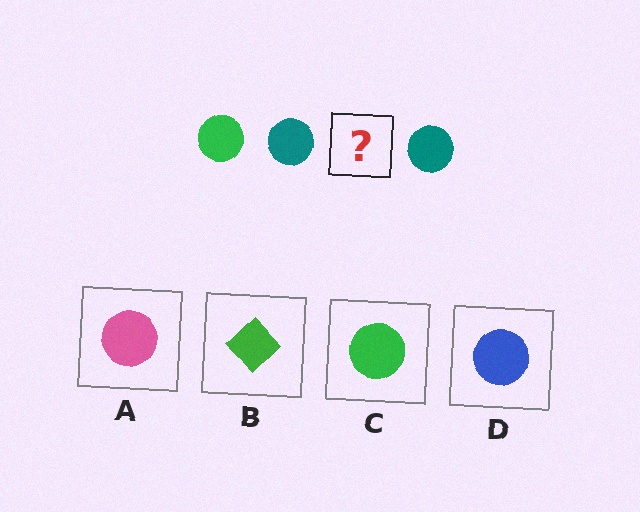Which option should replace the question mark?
Option C.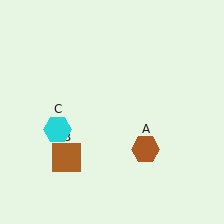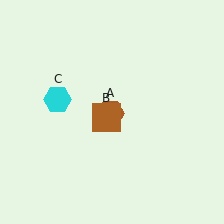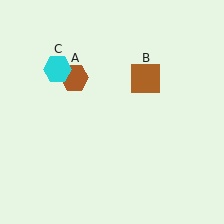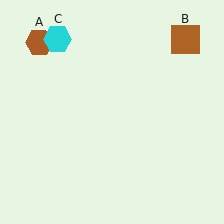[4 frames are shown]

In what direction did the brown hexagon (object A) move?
The brown hexagon (object A) moved up and to the left.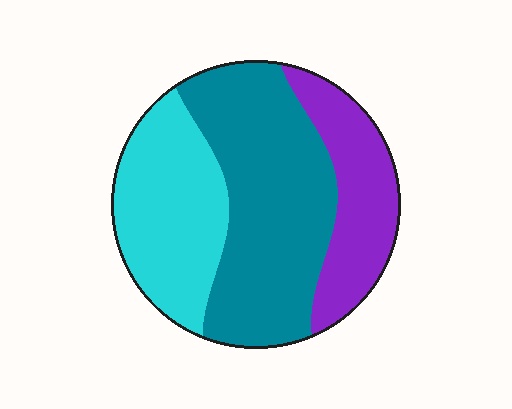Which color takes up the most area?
Teal, at roughly 45%.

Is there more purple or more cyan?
Cyan.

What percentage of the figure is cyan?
Cyan covers roughly 30% of the figure.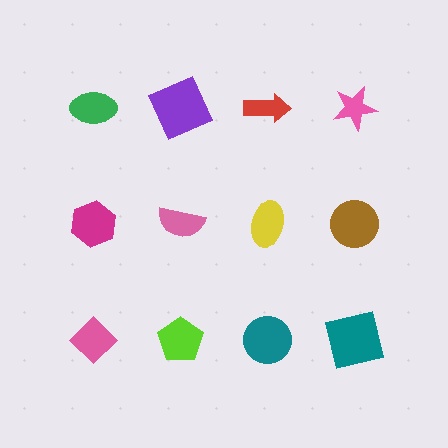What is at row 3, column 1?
A pink diamond.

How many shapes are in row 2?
4 shapes.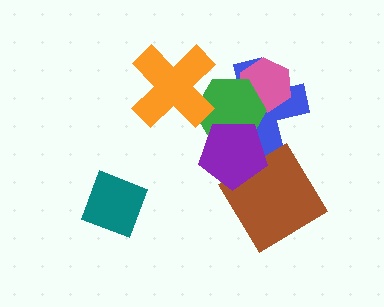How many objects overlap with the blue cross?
3 objects overlap with the blue cross.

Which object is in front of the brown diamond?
The purple pentagon is in front of the brown diamond.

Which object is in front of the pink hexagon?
The green hexagon is in front of the pink hexagon.